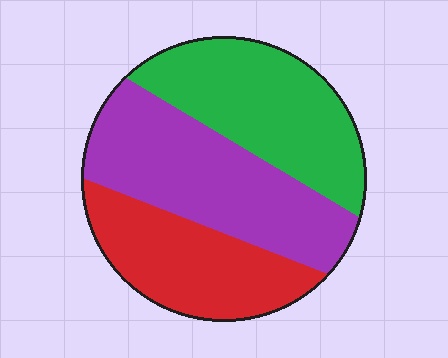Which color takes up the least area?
Red, at roughly 30%.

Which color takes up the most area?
Purple, at roughly 40%.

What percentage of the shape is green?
Green takes up about one third (1/3) of the shape.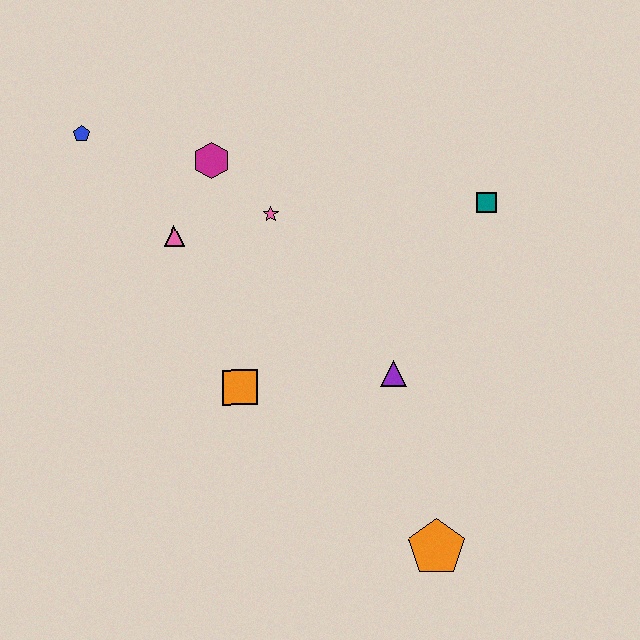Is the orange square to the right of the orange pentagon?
No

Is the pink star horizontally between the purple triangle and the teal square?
No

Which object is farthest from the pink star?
The orange pentagon is farthest from the pink star.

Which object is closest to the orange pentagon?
The purple triangle is closest to the orange pentagon.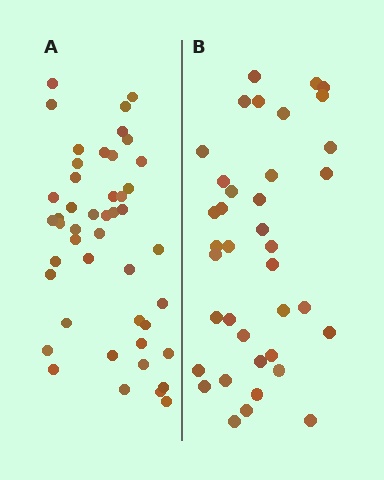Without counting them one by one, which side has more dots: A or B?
Region A (the left region) has more dots.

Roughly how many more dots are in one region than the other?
Region A has roughly 8 or so more dots than region B.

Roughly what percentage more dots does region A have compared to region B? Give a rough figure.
About 20% more.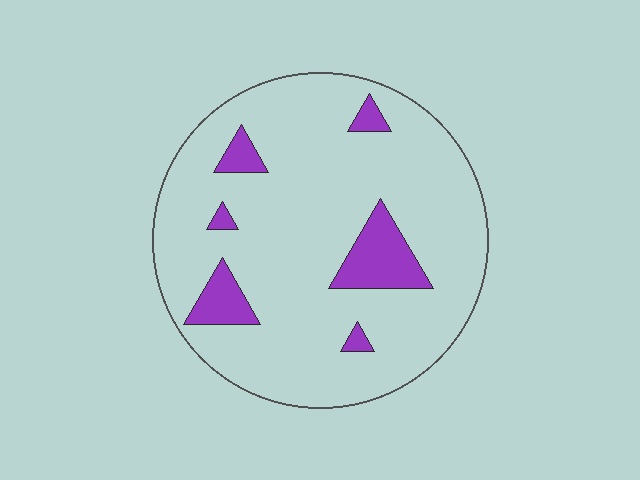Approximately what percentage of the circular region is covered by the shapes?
Approximately 10%.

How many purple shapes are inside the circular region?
6.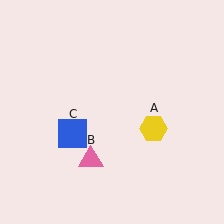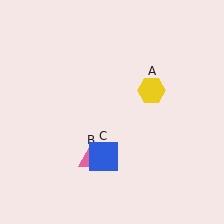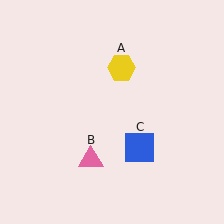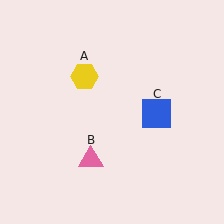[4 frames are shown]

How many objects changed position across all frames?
2 objects changed position: yellow hexagon (object A), blue square (object C).